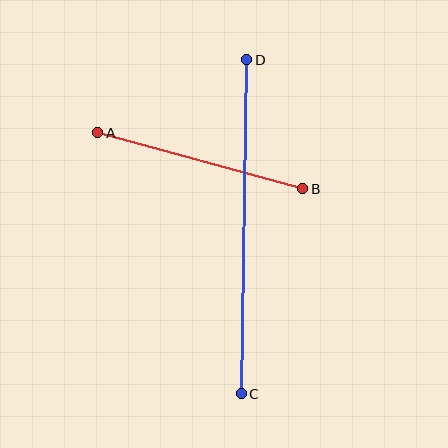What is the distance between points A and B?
The distance is approximately 213 pixels.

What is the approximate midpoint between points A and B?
The midpoint is at approximately (200, 161) pixels.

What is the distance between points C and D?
The distance is approximately 334 pixels.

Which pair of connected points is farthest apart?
Points C and D are farthest apart.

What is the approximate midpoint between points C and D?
The midpoint is at approximately (244, 227) pixels.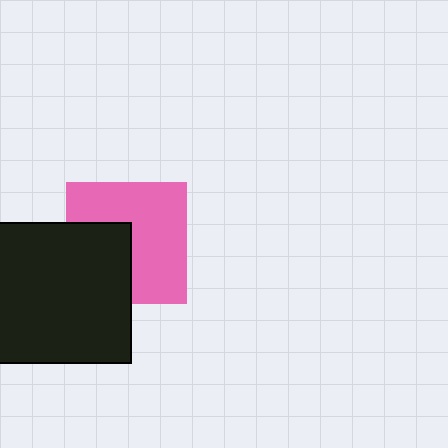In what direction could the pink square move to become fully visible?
The pink square could move right. That would shift it out from behind the black square entirely.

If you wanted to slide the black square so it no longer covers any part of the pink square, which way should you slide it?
Slide it left — that is the most direct way to separate the two shapes.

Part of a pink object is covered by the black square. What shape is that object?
It is a square.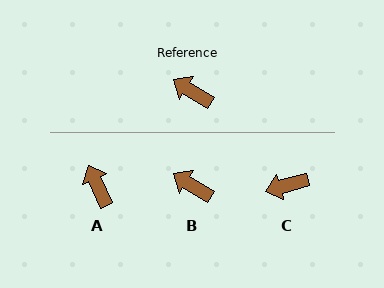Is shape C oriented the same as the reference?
No, it is off by about 47 degrees.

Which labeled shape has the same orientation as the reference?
B.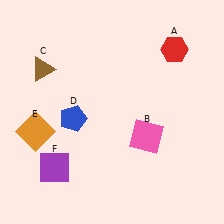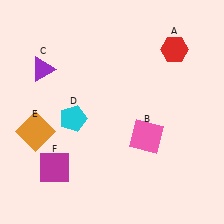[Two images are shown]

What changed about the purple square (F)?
In Image 1, F is purple. In Image 2, it changed to magenta.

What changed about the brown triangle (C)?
In Image 1, C is brown. In Image 2, it changed to purple.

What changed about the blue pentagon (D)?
In Image 1, D is blue. In Image 2, it changed to cyan.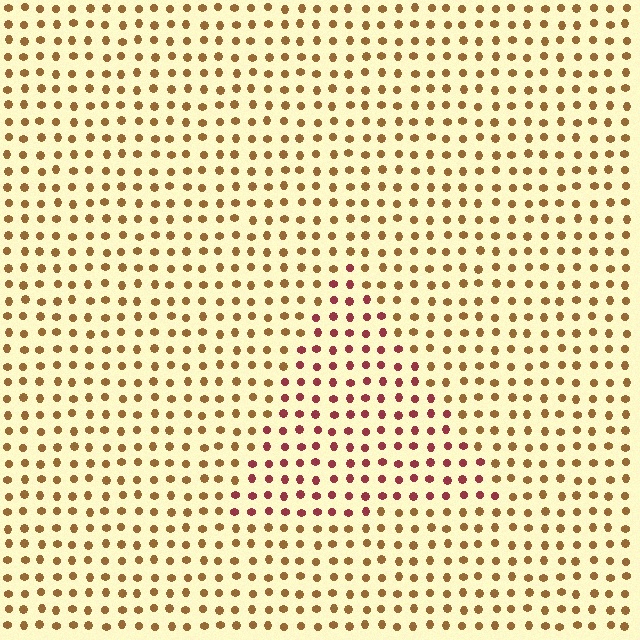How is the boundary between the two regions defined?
The boundary is defined purely by a slight shift in hue (about 42 degrees). Spacing, size, and orientation are identical on both sides.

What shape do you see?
I see a triangle.